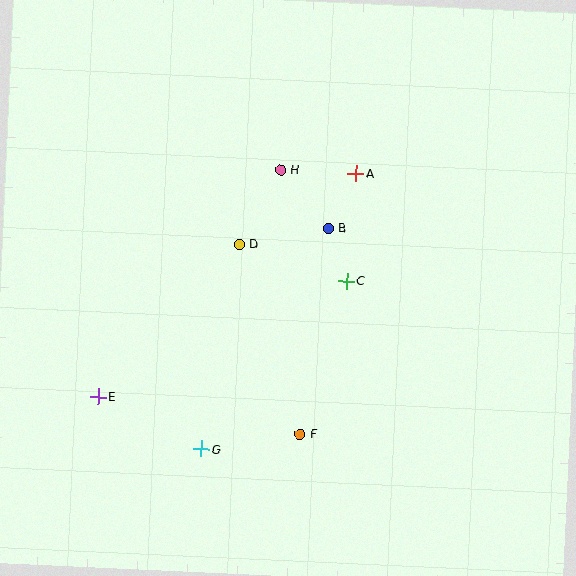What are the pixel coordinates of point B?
Point B is at (328, 228).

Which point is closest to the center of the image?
Point C at (347, 281) is closest to the center.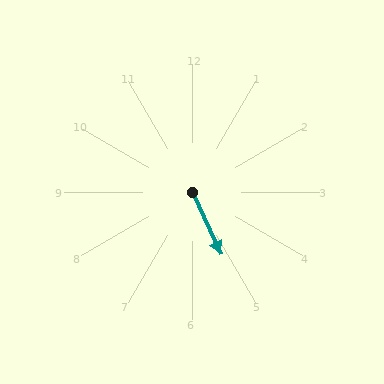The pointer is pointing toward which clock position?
Roughly 5 o'clock.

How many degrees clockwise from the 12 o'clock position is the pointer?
Approximately 155 degrees.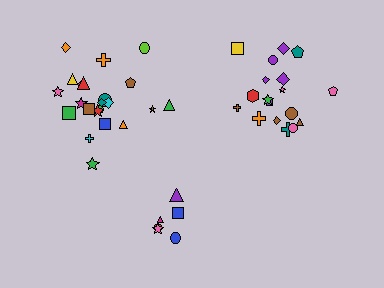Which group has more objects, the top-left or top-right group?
The top-left group.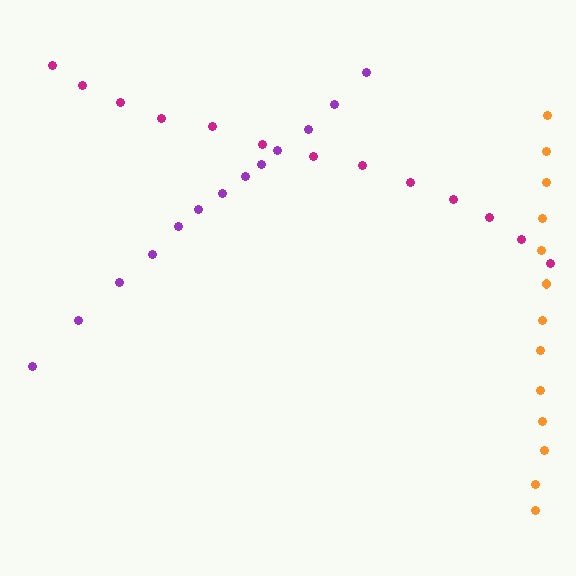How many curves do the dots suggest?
There are 3 distinct paths.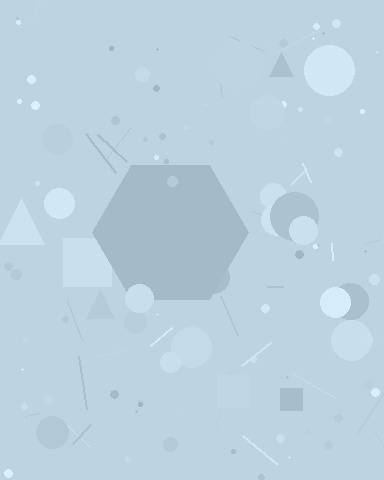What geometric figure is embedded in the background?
A hexagon is embedded in the background.